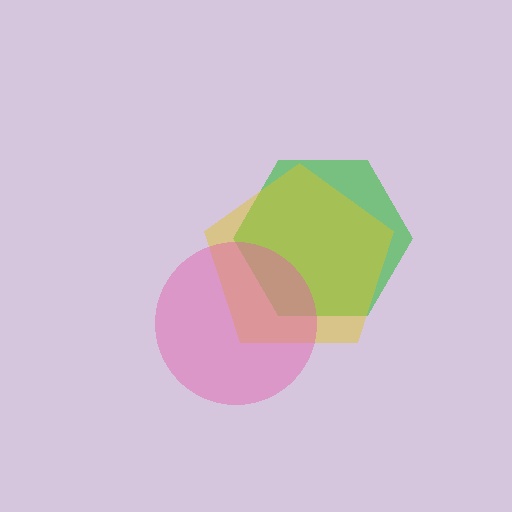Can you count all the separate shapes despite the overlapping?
Yes, there are 3 separate shapes.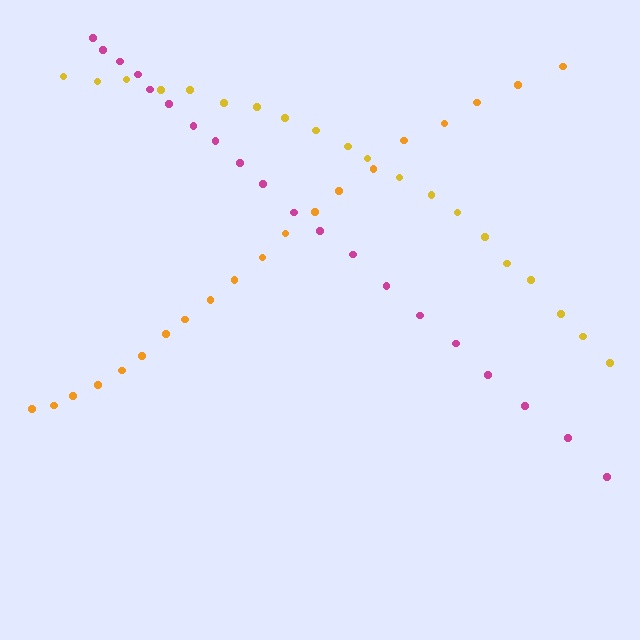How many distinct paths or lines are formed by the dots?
There are 3 distinct paths.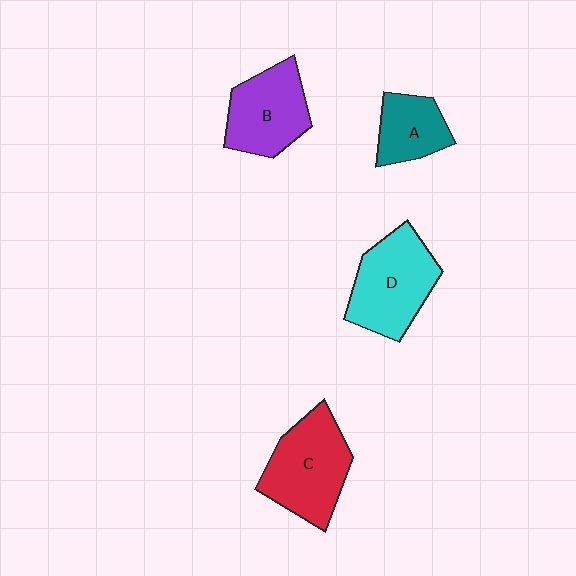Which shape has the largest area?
Shape C (red).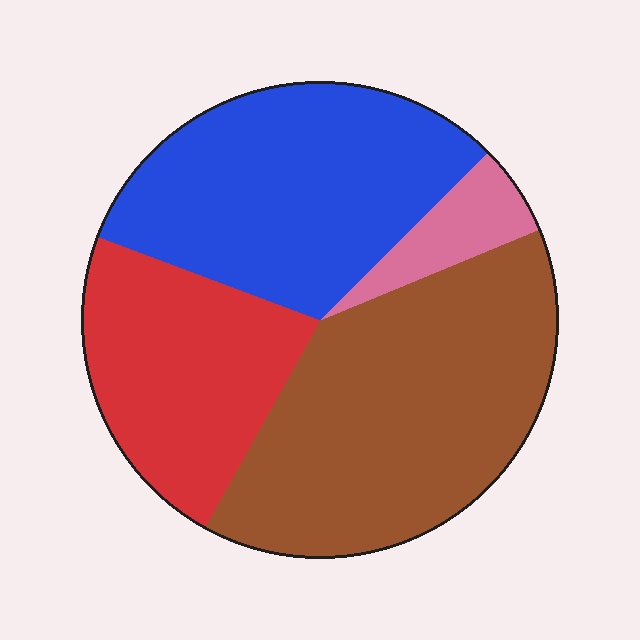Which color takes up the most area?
Brown, at roughly 40%.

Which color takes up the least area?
Pink, at roughly 5%.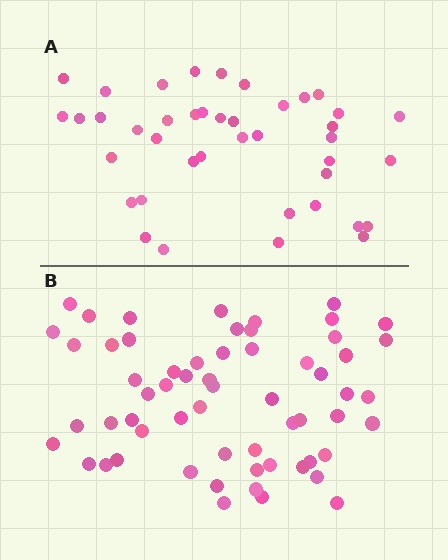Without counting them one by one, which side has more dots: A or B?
Region B (the bottom region) has more dots.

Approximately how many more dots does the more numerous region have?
Region B has approximately 20 more dots than region A.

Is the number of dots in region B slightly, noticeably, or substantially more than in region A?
Region B has substantially more. The ratio is roughly 1.5 to 1.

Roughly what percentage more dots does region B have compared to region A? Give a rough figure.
About 45% more.